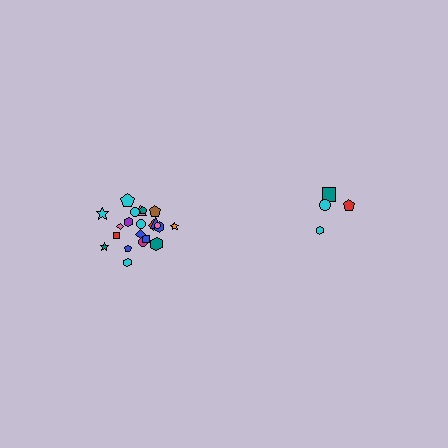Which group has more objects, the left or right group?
The left group.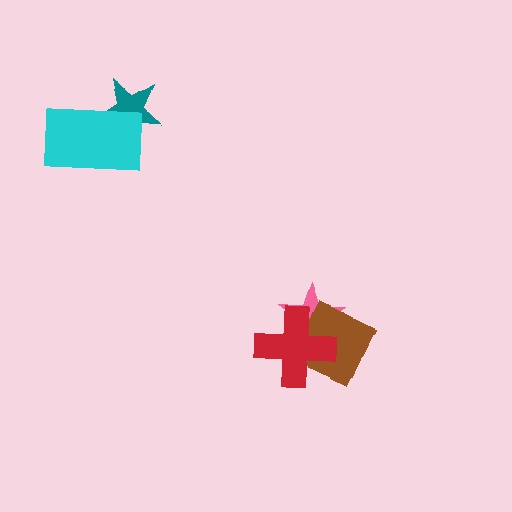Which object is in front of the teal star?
The cyan rectangle is in front of the teal star.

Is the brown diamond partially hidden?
Yes, it is partially covered by another shape.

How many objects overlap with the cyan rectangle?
1 object overlaps with the cyan rectangle.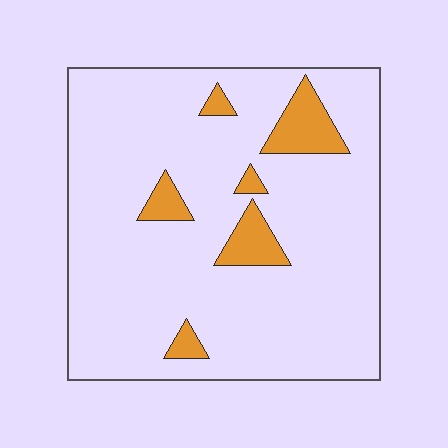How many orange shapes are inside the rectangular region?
6.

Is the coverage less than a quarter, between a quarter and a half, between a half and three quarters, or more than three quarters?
Less than a quarter.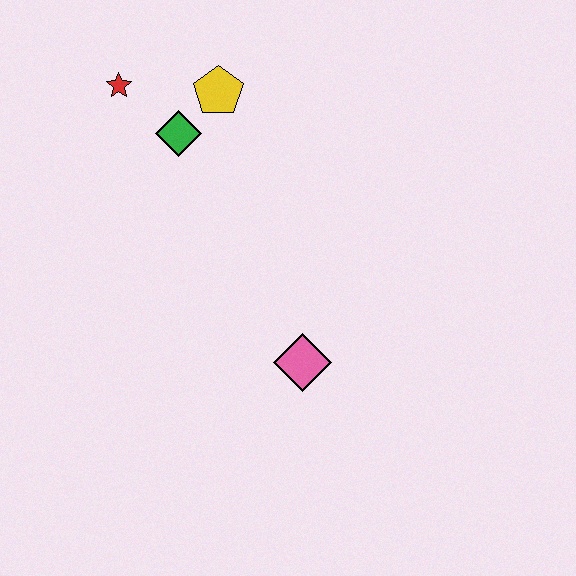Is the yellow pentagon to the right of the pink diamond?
No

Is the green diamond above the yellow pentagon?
No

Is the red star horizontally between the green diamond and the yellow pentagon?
No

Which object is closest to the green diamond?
The yellow pentagon is closest to the green diamond.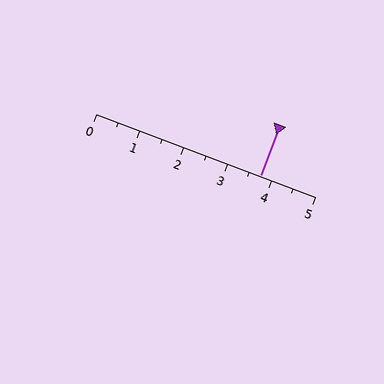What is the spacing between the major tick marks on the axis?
The major ticks are spaced 1 apart.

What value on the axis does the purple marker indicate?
The marker indicates approximately 3.8.